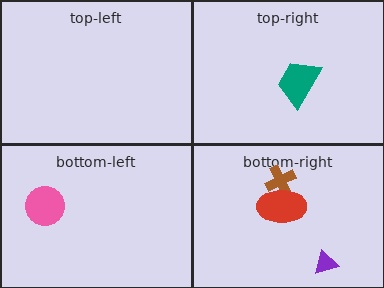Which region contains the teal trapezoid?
The top-right region.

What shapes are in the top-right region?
The teal trapezoid.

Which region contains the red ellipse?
The bottom-right region.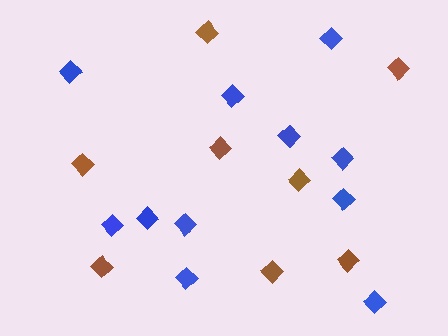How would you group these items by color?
There are 2 groups: one group of brown diamonds (8) and one group of blue diamonds (11).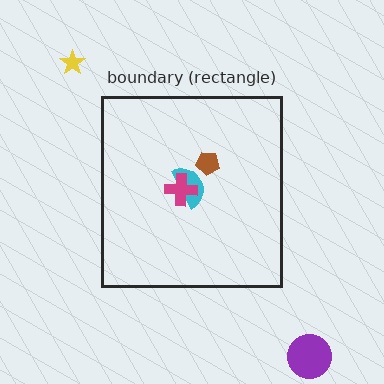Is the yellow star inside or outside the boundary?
Outside.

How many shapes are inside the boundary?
3 inside, 2 outside.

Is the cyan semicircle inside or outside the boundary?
Inside.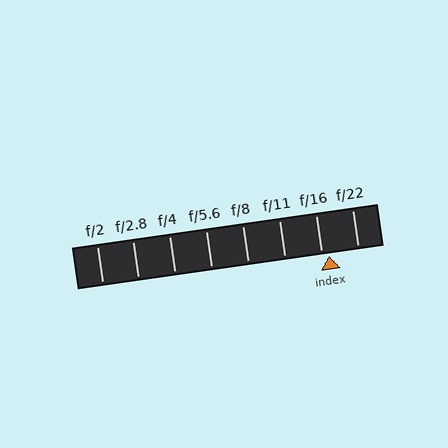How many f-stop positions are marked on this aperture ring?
There are 8 f-stop positions marked.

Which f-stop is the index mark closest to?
The index mark is closest to f/16.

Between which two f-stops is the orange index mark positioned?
The index mark is between f/16 and f/22.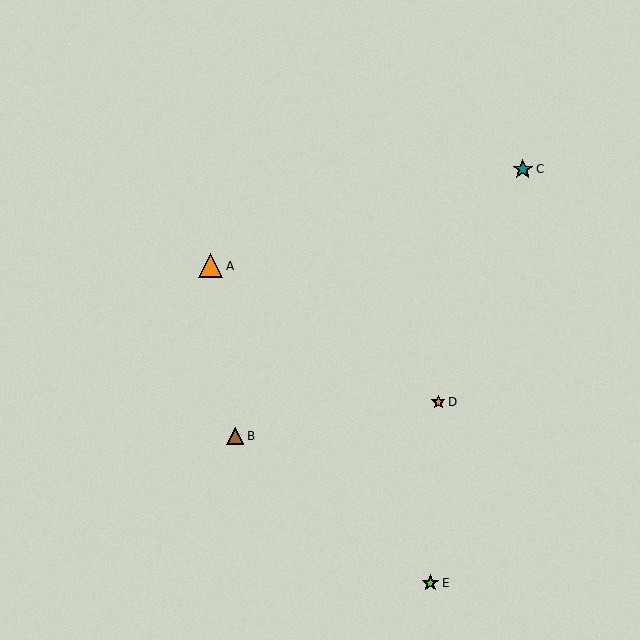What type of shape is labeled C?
Shape C is a teal star.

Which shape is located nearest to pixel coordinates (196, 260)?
The orange triangle (labeled A) at (211, 266) is nearest to that location.